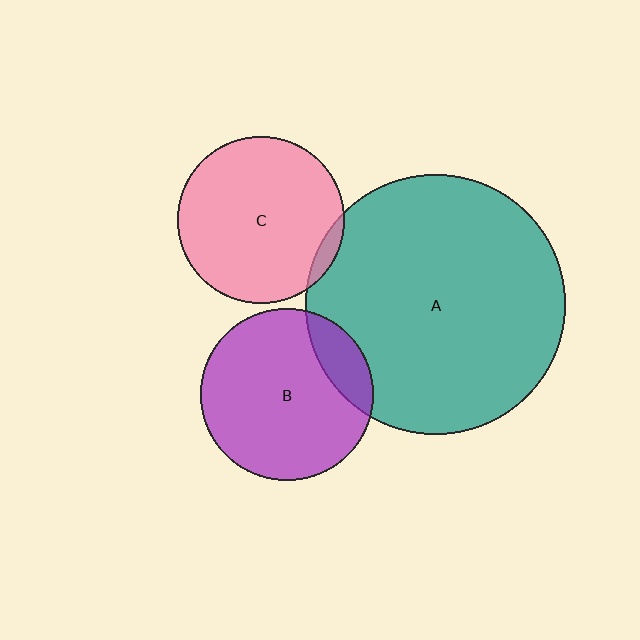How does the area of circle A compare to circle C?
Approximately 2.4 times.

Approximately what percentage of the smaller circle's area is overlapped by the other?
Approximately 5%.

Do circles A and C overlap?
Yes.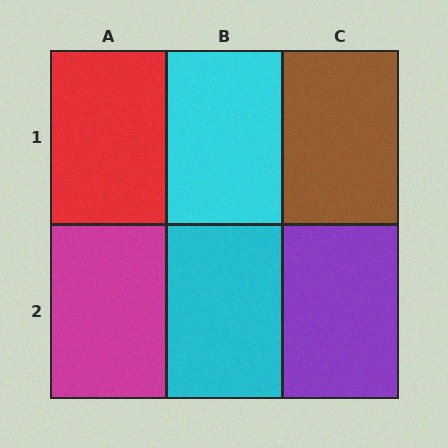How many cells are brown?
1 cell is brown.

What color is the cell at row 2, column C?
Purple.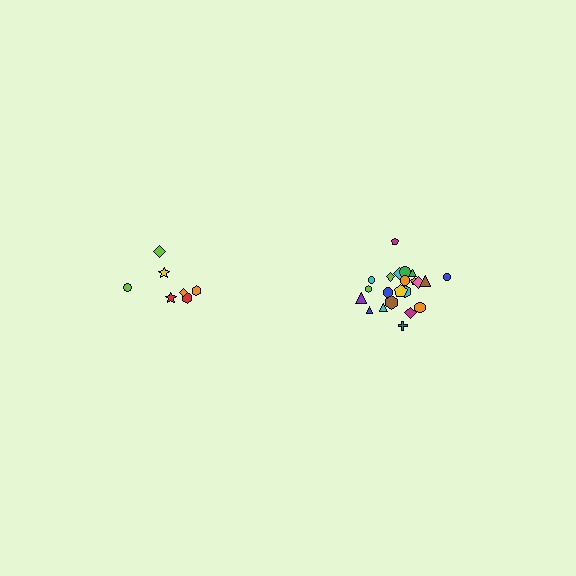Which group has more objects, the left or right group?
The right group.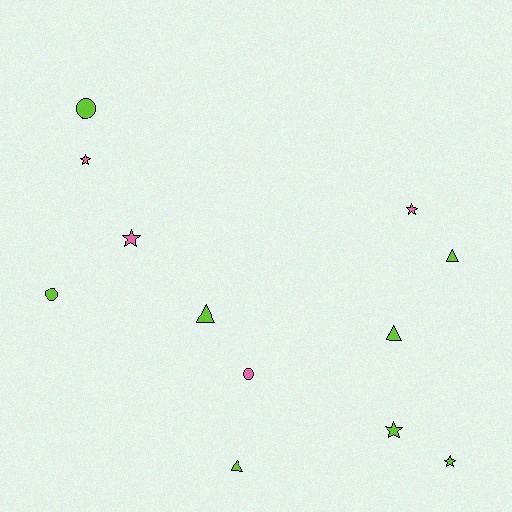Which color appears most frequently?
Lime, with 8 objects.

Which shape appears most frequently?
Star, with 5 objects.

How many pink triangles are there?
There are no pink triangles.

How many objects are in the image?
There are 12 objects.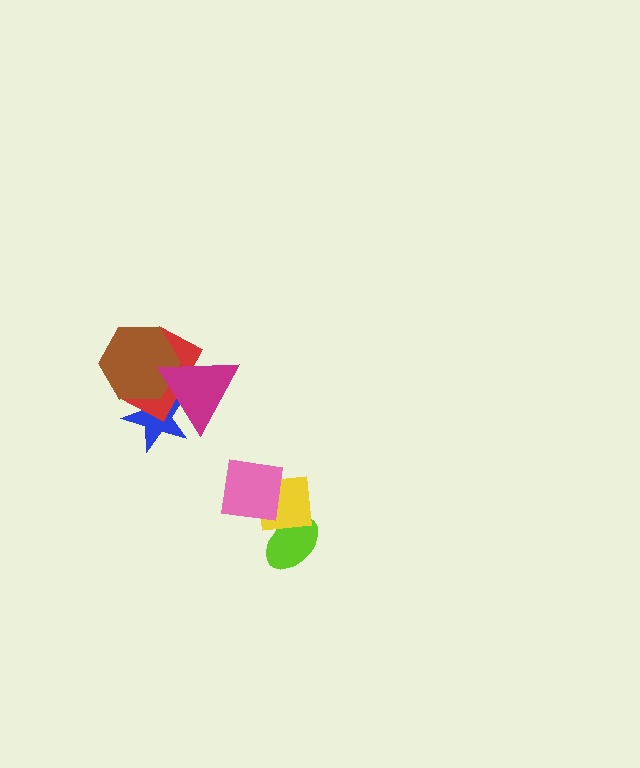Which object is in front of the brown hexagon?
The magenta triangle is in front of the brown hexagon.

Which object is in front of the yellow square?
The pink square is in front of the yellow square.